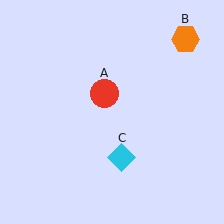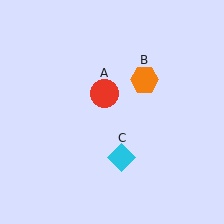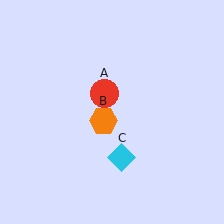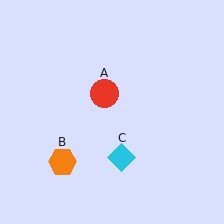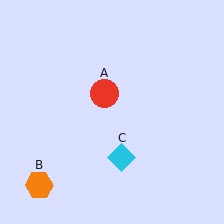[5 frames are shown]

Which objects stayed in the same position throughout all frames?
Red circle (object A) and cyan diamond (object C) remained stationary.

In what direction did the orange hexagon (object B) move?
The orange hexagon (object B) moved down and to the left.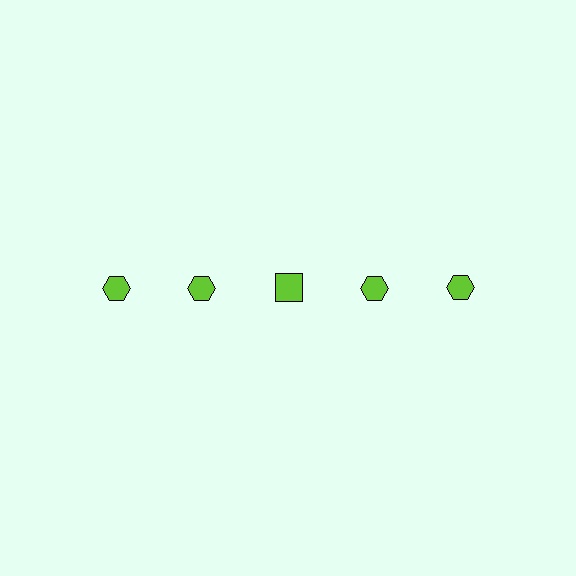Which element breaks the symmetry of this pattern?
The lime square in the top row, center column breaks the symmetry. All other shapes are lime hexagons.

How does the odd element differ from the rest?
It has a different shape: square instead of hexagon.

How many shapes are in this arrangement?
There are 5 shapes arranged in a grid pattern.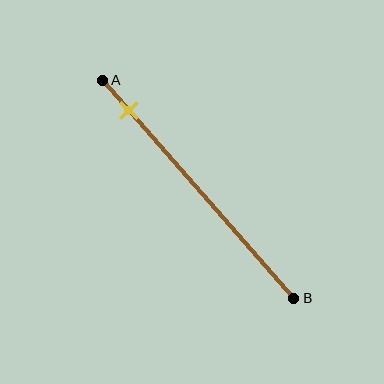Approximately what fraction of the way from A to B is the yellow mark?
The yellow mark is approximately 15% of the way from A to B.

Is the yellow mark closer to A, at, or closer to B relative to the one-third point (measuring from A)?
The yellow mark is closer to point A than the one-third point of segment AB.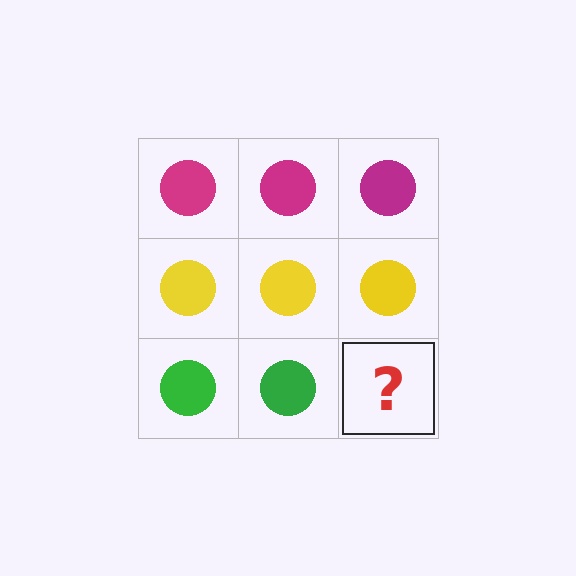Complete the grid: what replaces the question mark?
The question mark should be replaced with a green circle.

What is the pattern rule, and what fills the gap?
The rule is that each row has a consistent color. The gap should be filled with a green circle.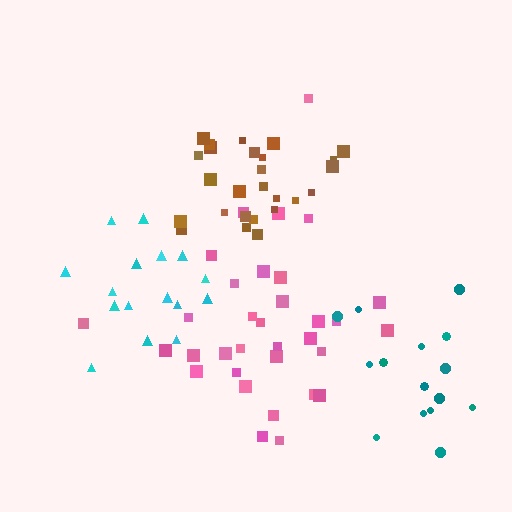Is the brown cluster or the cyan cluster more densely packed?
Brown.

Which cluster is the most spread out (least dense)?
Teal.